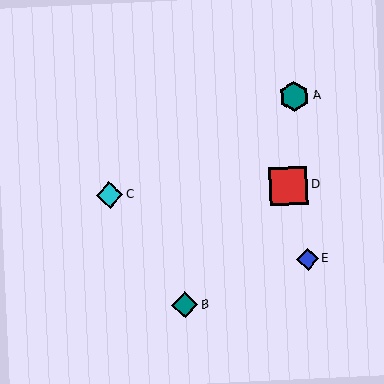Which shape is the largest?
The red square (labeled D) is the largest.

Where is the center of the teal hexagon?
The center of the teal hexagon is at (295, 97).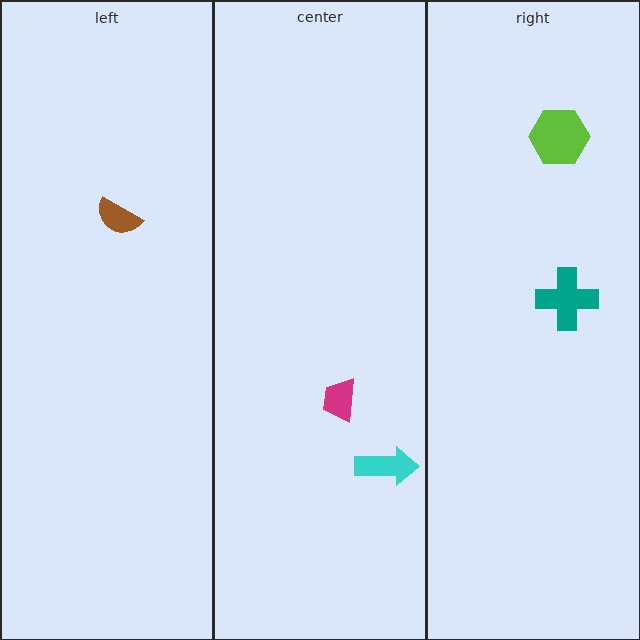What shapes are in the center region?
The cyan arrow, the magenta trapezoid.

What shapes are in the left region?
The brown semicircle.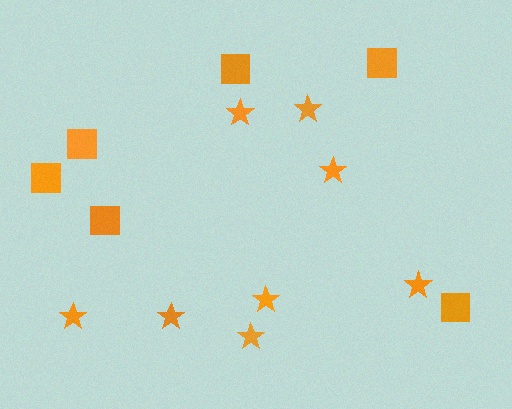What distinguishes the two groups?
There are 2 groups: one group of stars (8) and one group of squares (6).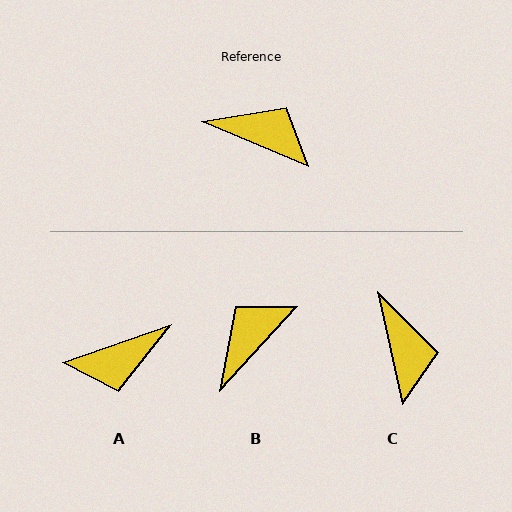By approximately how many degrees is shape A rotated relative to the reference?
Approximately 138 degrees clockwise.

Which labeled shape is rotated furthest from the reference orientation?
A, about 138 degrees away.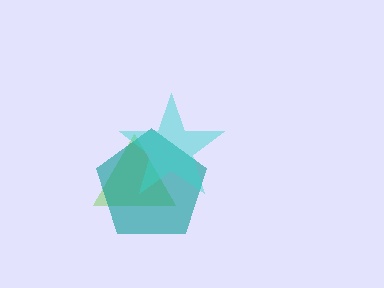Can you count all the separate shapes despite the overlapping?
Yes, there are 3 separate shapes.